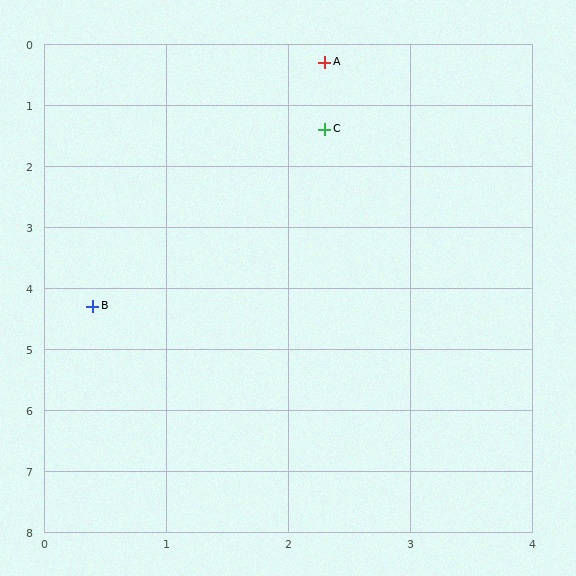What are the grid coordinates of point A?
Point A is at approximately (2.3, 0.3).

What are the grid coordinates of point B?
Point B is at approximately (0.4, 4.3).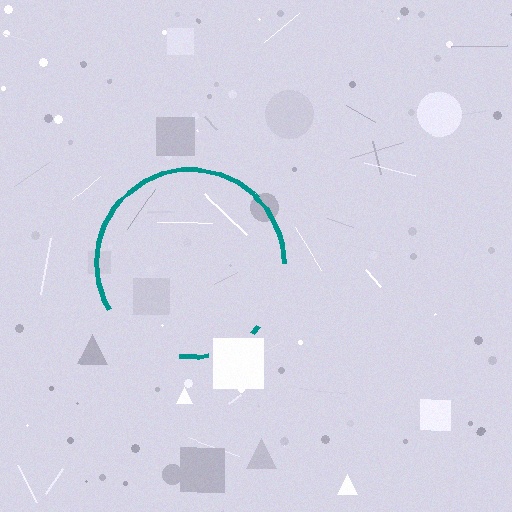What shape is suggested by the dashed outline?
The dashed outline suggests a circle.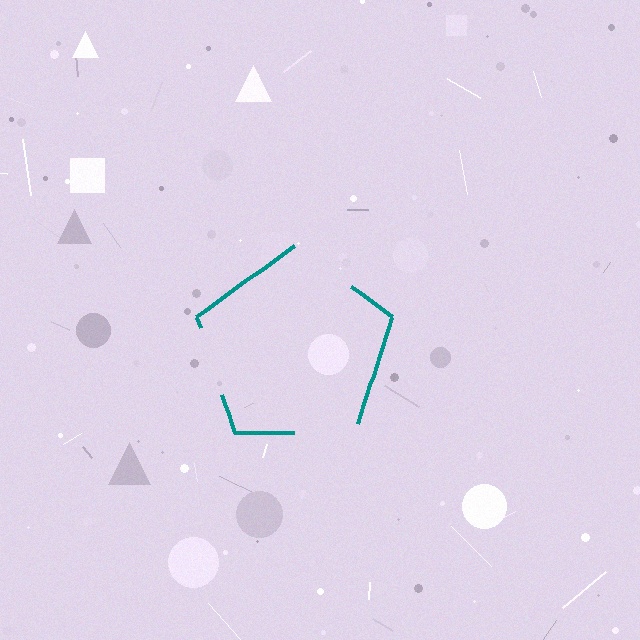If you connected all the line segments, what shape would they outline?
They would outline a pentagon.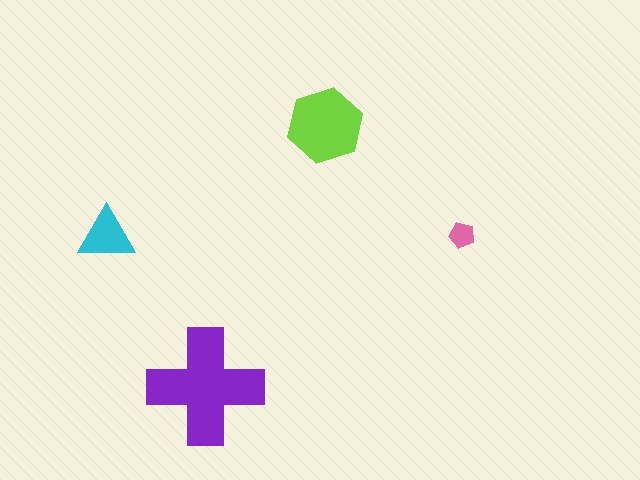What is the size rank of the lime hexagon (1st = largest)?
2nd.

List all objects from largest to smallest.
The purple cross, the lime hexagon, the cyan triangle, the pink pentagon.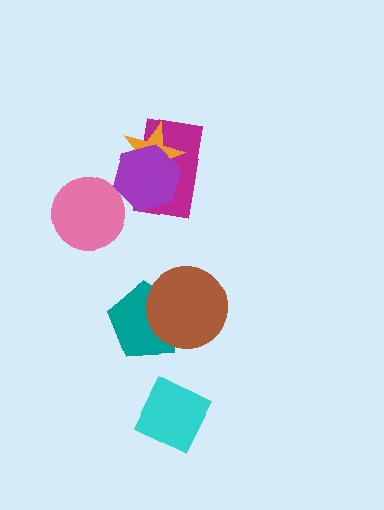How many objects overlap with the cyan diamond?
0 objects overlap with the cyan diamond.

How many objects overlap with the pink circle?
0 objects overlap with the pink circle.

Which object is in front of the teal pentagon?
The brown circle is in front of the teal pentagon.